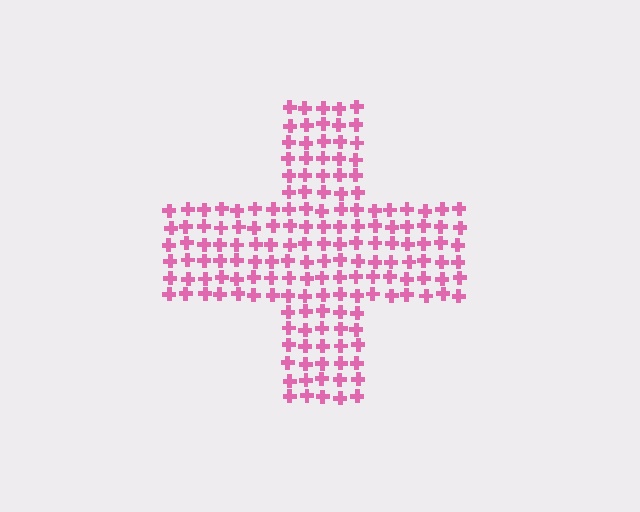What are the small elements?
The small elements are crosses.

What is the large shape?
The large shape is a cross.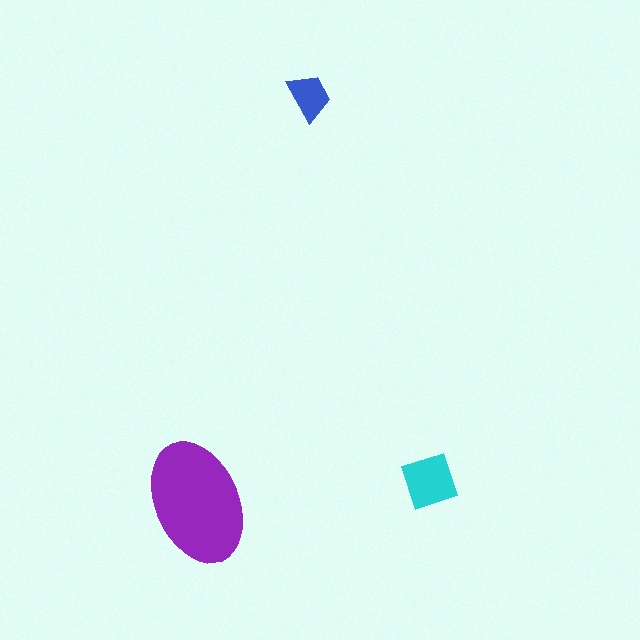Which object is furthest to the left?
The purple ellipse is leftmost.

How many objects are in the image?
There are 3 objects in the image.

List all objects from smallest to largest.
The blue trapezoid, the cyan diamond, the purple ellipse.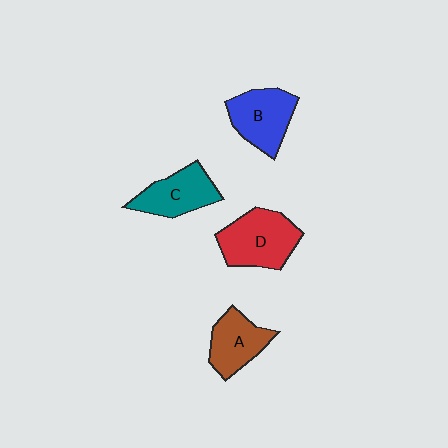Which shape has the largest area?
Shape D (red).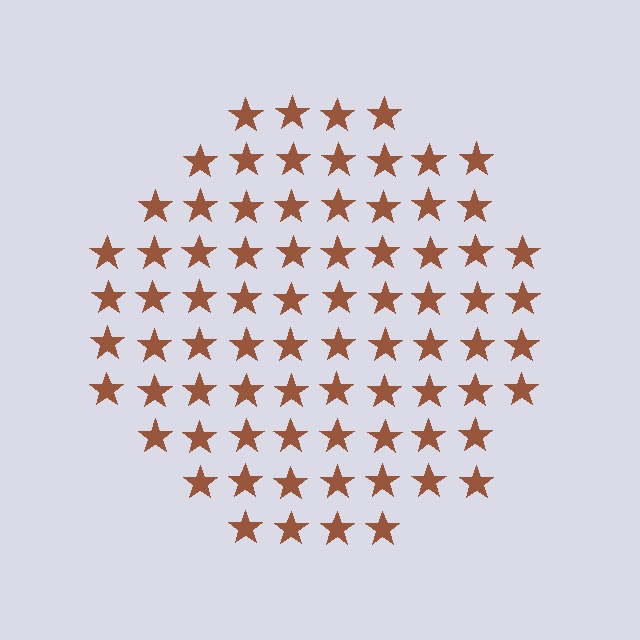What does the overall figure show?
The overall figure shows a circle.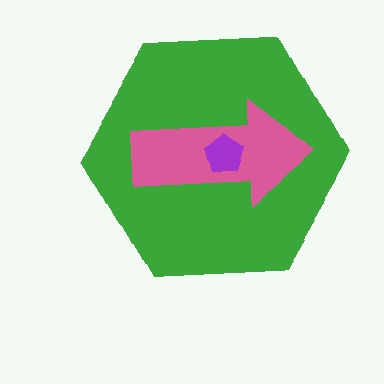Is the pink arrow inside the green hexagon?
Yes.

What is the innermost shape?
The purple pentagon.